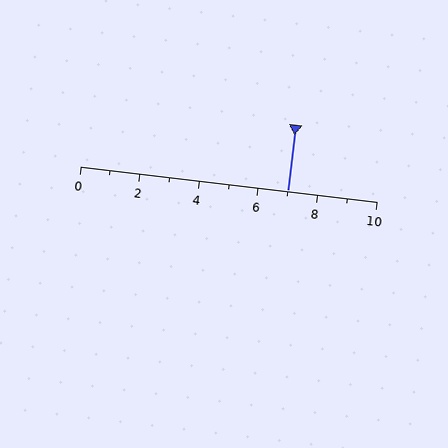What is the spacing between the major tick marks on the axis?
The major ticks are spaced 2 apart.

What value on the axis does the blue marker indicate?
The marker indicates approximately 7.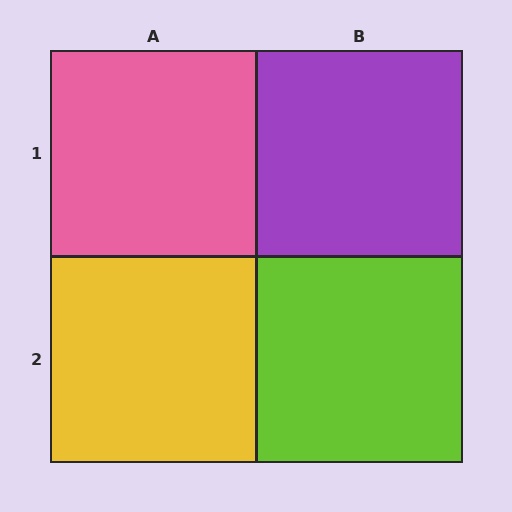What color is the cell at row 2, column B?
Lime.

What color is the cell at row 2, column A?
Yellow.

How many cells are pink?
1 cell is pink.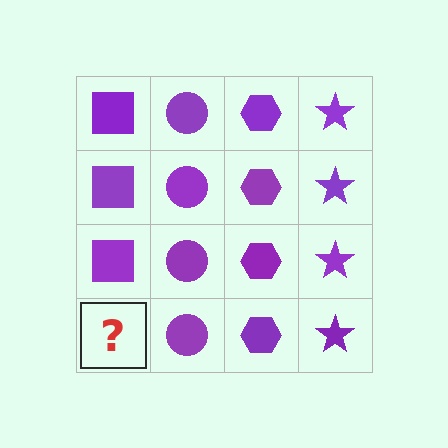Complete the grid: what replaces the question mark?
The question mark should be replaced with a purple square.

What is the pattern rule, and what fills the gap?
The rule is that each column has a consistent shape. The gap should be filled with a purple square.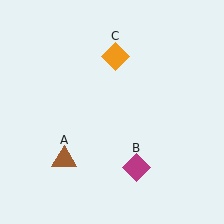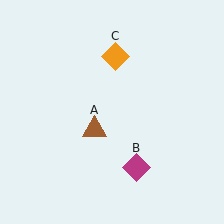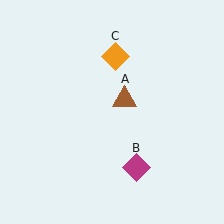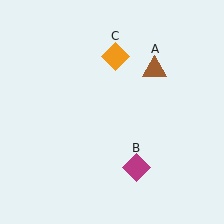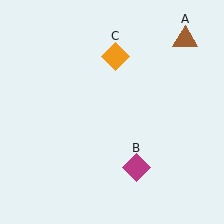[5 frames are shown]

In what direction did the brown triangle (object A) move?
The brown triangle (object A) moved up and to the right.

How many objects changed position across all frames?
1 object changed position: brown triangle (object A).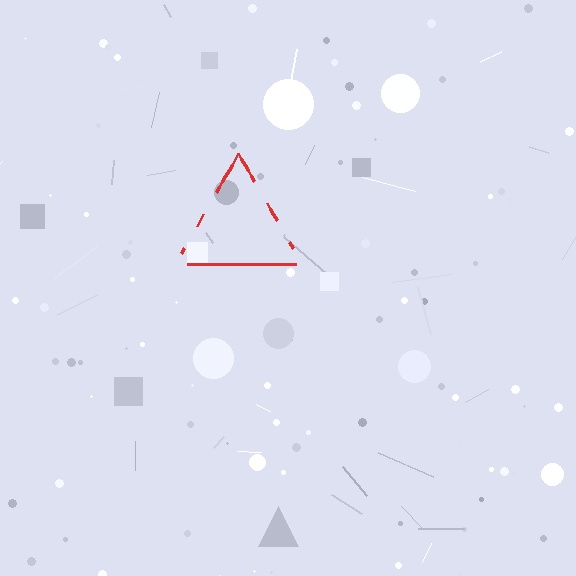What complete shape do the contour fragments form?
The contour fragments form a triangle.